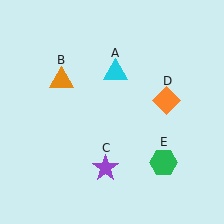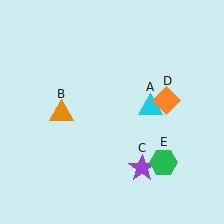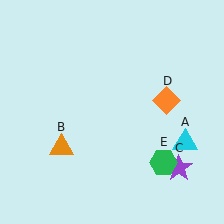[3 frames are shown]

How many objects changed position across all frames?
3 objects changed position: cyan triangle (object A), orange triangle (object B), purple star (object C).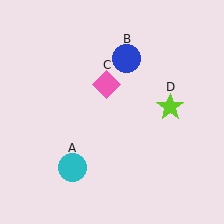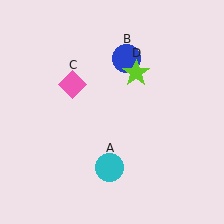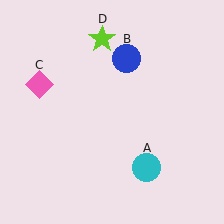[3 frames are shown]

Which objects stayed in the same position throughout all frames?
Blue circle (object B) remained stationary.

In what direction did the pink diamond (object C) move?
The pink diamond (object C) moved left.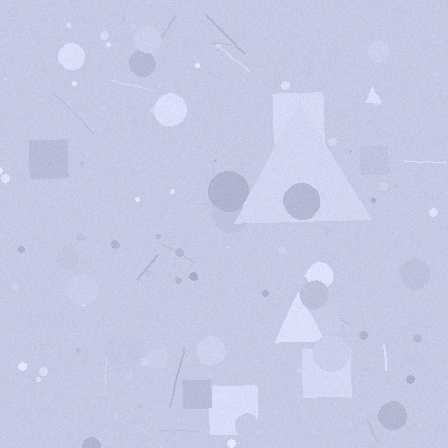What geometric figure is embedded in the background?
A triangle is embedded in the background.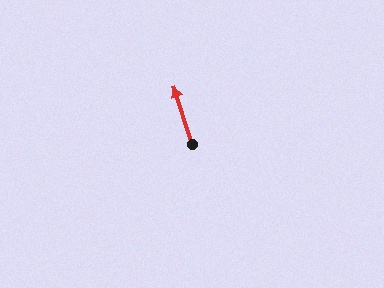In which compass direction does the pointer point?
North.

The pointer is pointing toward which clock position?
Roughly 11 o'clock.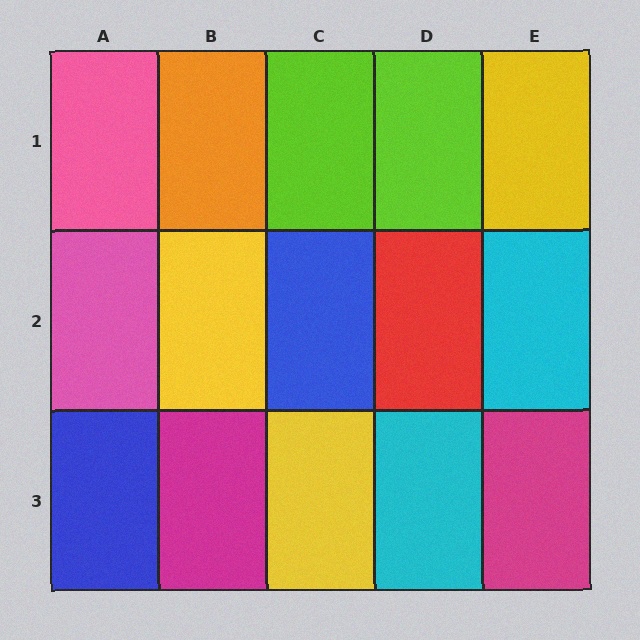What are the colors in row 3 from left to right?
Blue, magenta, yellow, cyan, magenta.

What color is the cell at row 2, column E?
Cyan.